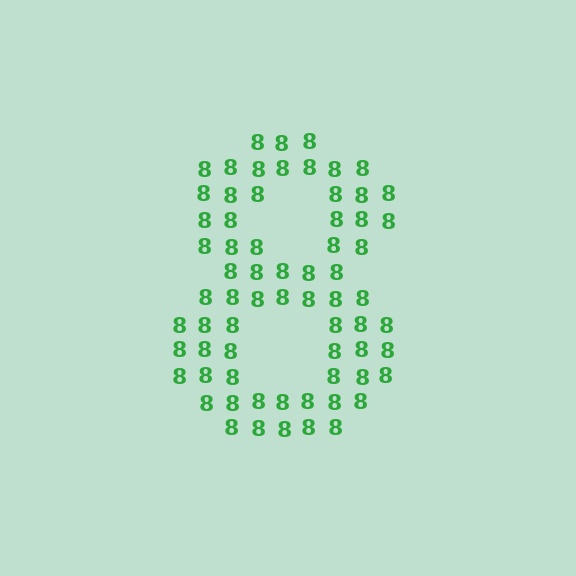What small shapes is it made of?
It is made of small digit 8's.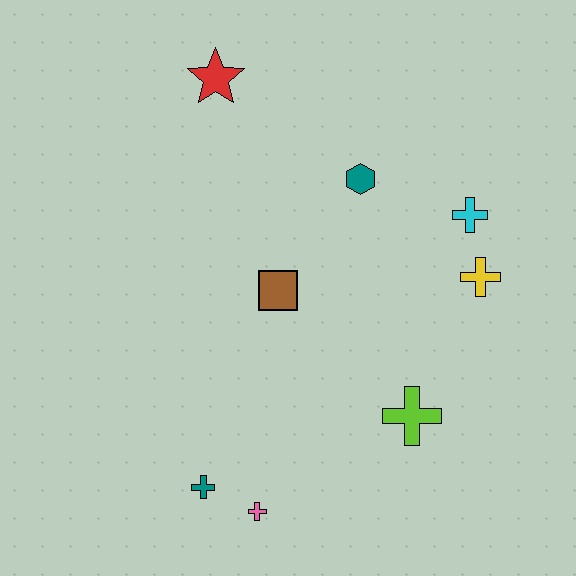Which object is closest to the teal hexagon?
The cyan cross is closest to the teal hexagon.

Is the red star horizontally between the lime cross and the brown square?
No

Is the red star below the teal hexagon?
No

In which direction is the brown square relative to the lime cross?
The brown square is to the left of the lime cross.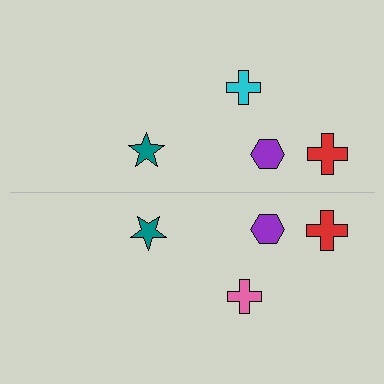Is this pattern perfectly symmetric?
No, the pattern is not perfectly symmetric. The pink cross on the bottom side breaks the symmetry — its mirror counterpart is cyan.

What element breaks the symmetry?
The pink cross on the bottom side breaks the symmetry — its mirror counterpart is cyan.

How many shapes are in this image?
There are 8 shapes in this image.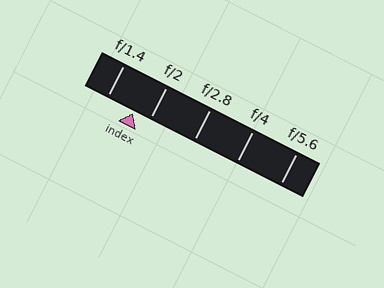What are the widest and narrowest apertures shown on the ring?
The widest aperture shown is f/1.4 and the narrowest is f/5.6.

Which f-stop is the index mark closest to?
The index mark is closest to f/2.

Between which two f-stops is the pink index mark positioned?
The index mark is between f/1.4 and f/2.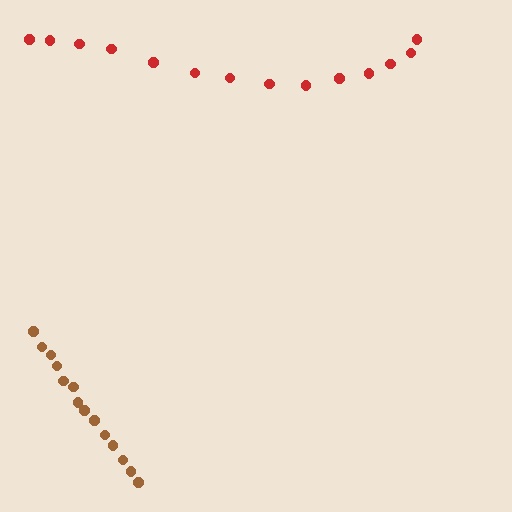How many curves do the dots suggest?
There are 2 distinct paths.